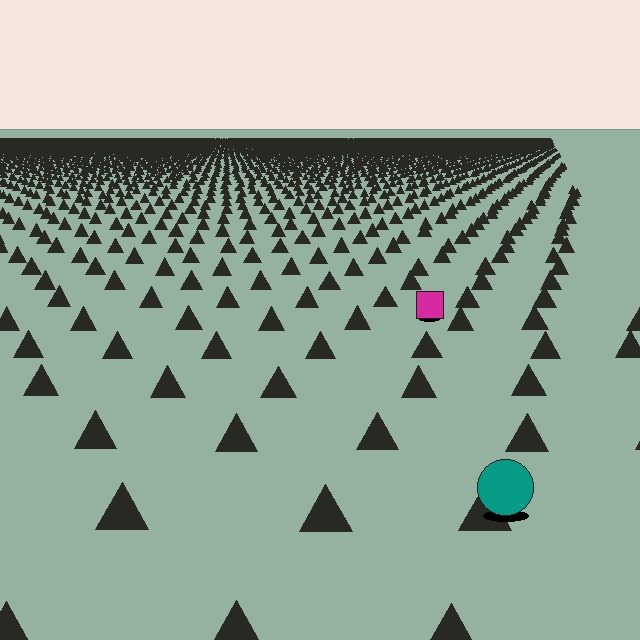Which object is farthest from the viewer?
The magenta square is farthest from the viewer. It appears smaller and the ground texture around it is denser.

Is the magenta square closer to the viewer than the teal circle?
No. The teal circle is closer — you can tell from the texture gradient: the ground texture is coarser near it.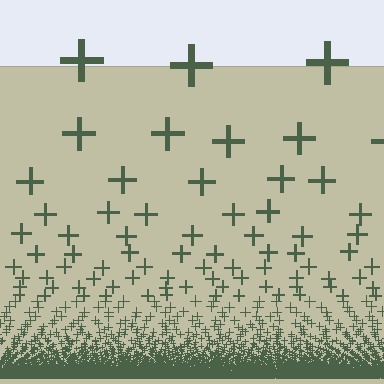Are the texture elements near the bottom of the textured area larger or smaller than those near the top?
Smaller. The gradient is inverted — elements near the bottom are smaller and denser.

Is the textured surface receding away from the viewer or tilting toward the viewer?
The surface appears to tilt toward the viewer. Texture elements get larger and sparser toward the top.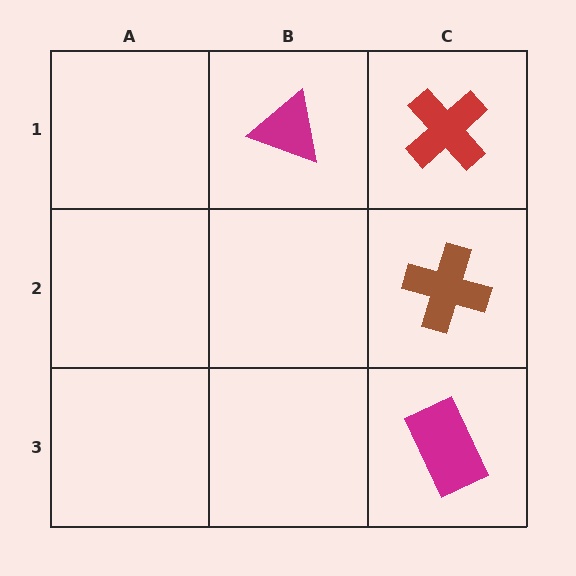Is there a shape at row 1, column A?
No, that cell is empty.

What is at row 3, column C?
A magenta rectangle.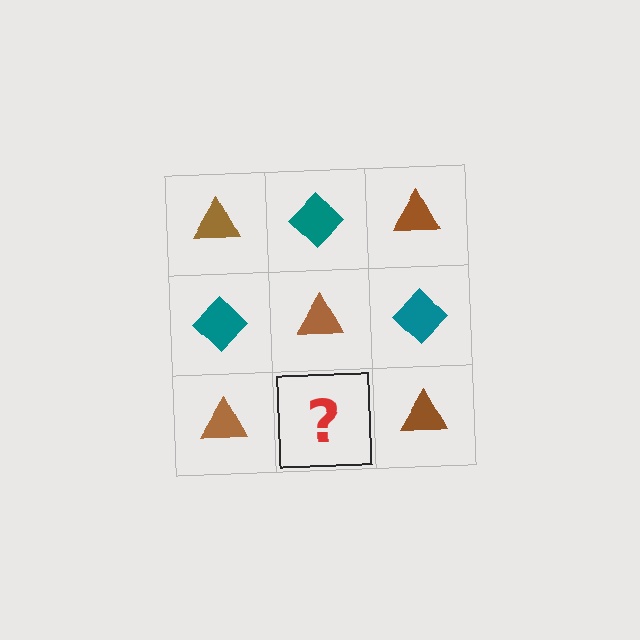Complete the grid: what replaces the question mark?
The question mark should be replaced with a teal diamond.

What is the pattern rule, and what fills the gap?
The rule is that it alternates brown triangle and teal diamond in a checkerboard pattern. The gap should be filled with a teal diamond.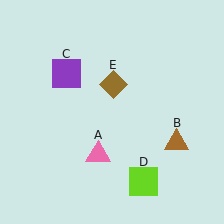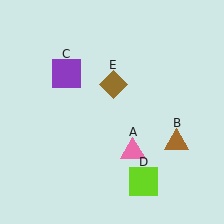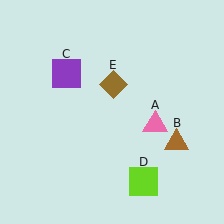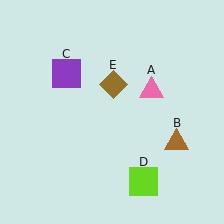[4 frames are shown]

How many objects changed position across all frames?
1 object changed position: pink triangle (object A).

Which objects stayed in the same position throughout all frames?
Brown triangle (object B) and purple square (object C) and lime square (object D) and brown diamond (object E) remained stationary.